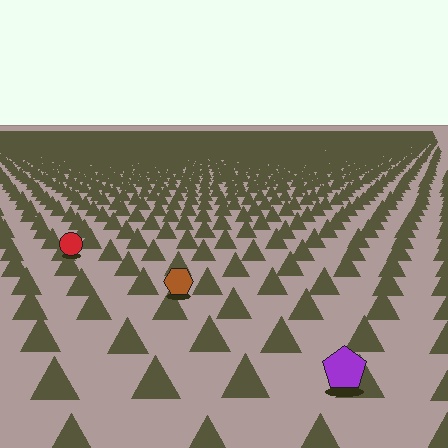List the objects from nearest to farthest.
From nearest to farthest: the purple pentagon, the brown hexagon, the red circle.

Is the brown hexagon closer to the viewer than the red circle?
Yes. The brown hexagon is closer — you can tell from the texture gradient: the ground texture is coarser near it.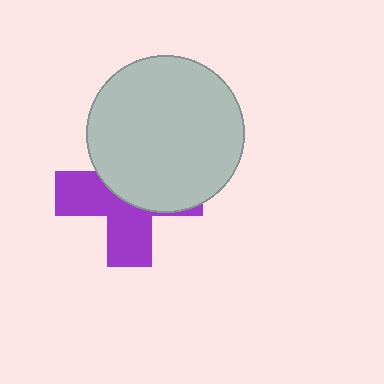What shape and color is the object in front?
The object in front is a light gray circle.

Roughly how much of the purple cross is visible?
About half of it is visible (roughly 48%).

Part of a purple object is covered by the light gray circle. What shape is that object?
It is a cross.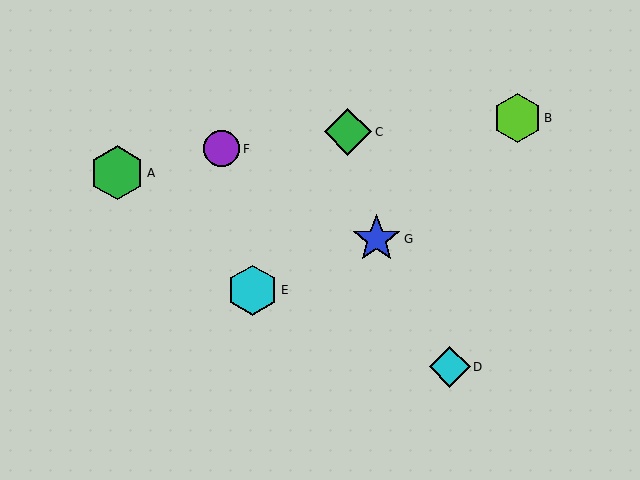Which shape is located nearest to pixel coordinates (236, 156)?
The purple circle (labeled F) at (222, 149) is nearest to that location.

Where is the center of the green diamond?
The center of the green diamond is at (348, 132).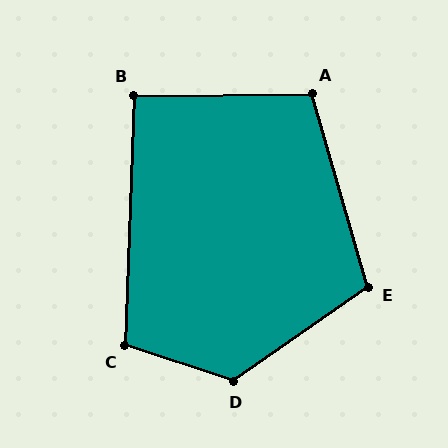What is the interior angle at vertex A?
Approximately 106 degrees (obtuse).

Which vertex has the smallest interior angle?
B, at approximately 92 degrees.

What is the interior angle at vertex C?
Approximately 106 degrees (obtuse).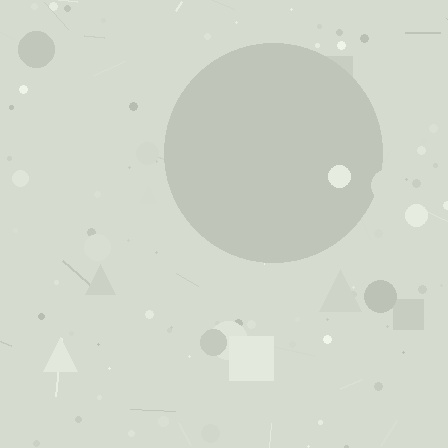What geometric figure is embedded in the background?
A circle is embedded in the background.